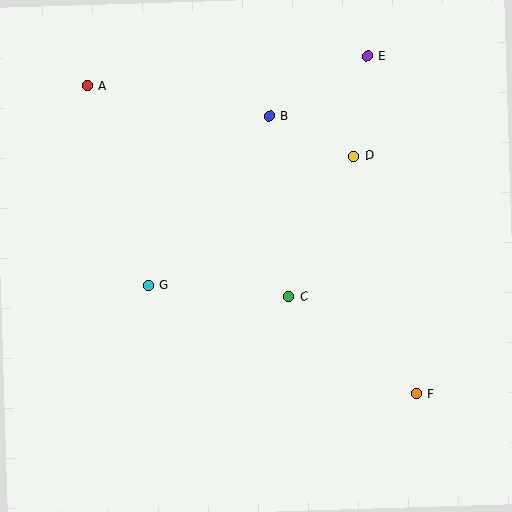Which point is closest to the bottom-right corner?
Point F is closest to the bottom-right corner.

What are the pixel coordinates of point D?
Point D is at (354, 156).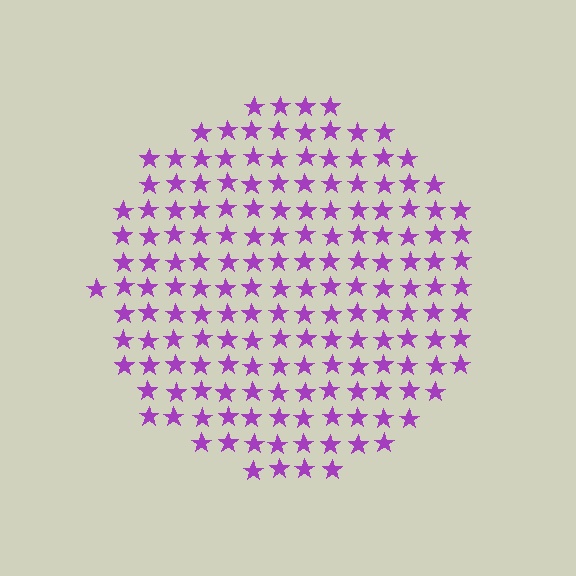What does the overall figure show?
The overall figure shows a circle.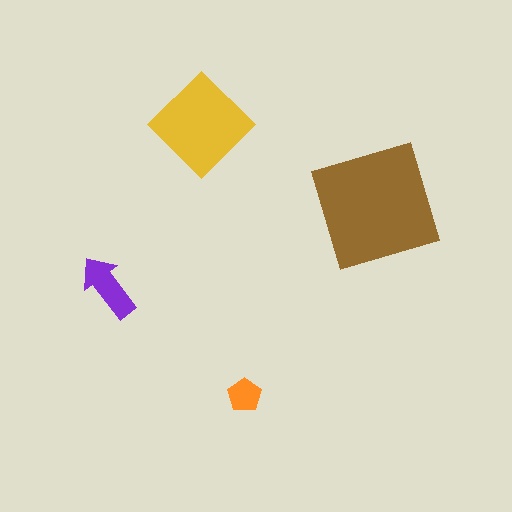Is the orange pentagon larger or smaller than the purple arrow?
Smaller.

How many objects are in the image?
There are 4 objects in the image.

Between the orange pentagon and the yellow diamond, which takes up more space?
The yellow diamond.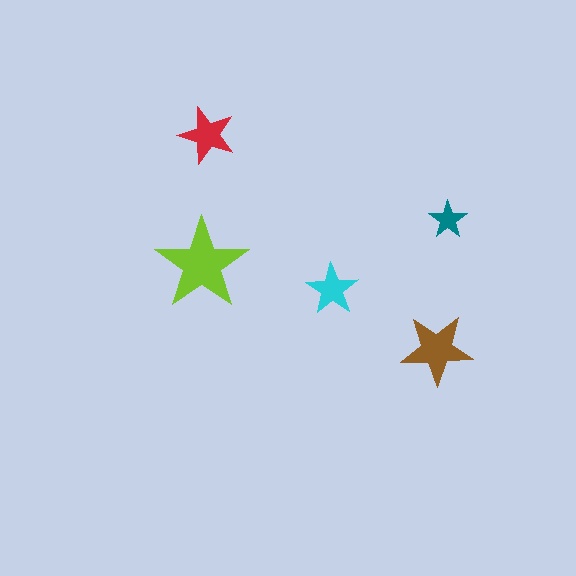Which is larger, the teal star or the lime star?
The lime one.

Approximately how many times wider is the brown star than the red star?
About 1.5 times wider.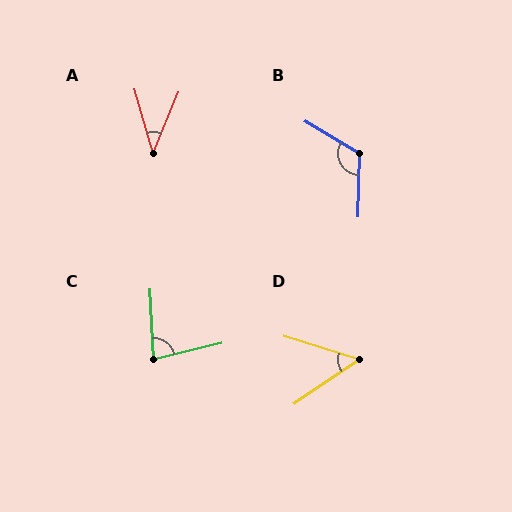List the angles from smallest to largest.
A (38°), D (51°), C (79°), B (119°).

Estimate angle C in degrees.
Approximately 79 degrees.